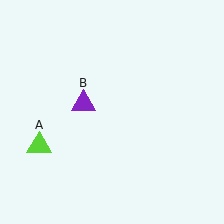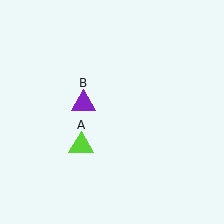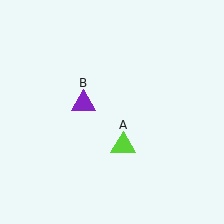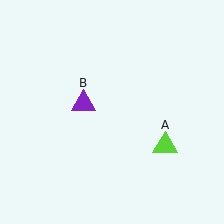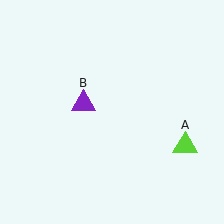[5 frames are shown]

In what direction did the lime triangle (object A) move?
The lime triangle (object A) moved right.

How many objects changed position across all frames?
1 object changed position: lime triangle (object A).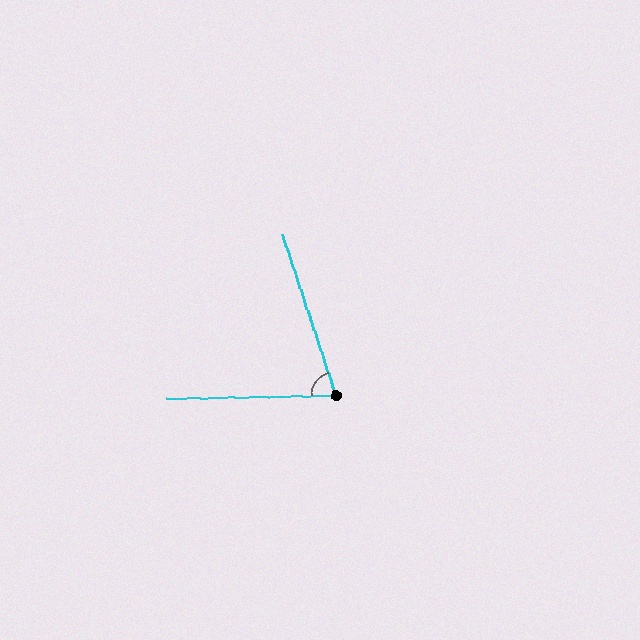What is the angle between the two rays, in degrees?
Approximately 73 degrees.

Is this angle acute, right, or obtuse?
It is acute.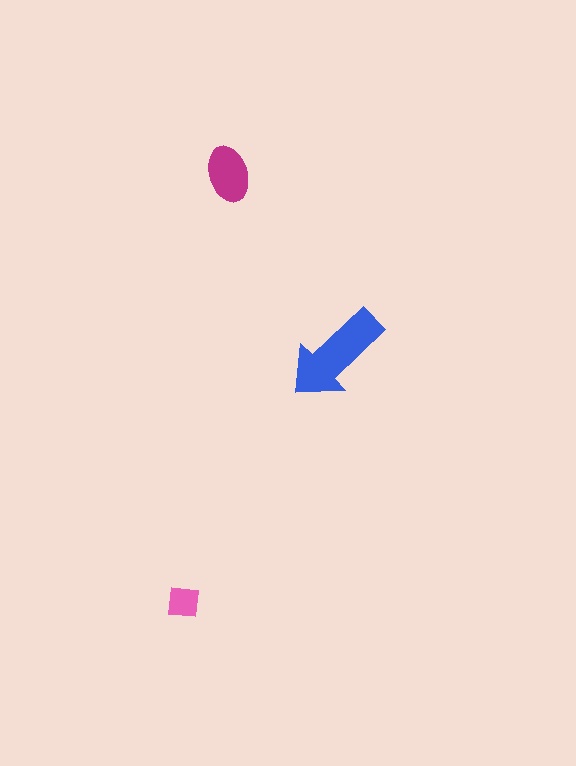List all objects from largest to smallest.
The blue arrow, the magenta ellipse, the pink square.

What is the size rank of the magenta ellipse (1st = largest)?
2nd.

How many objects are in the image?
There are 3 objects in the image.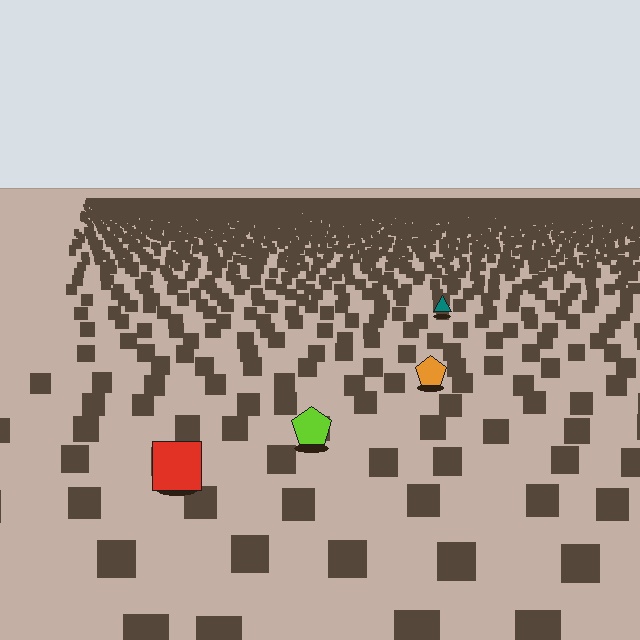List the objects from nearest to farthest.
From nearest to farthest: the red square, the lime pentagon, the orange pentagon, the teal triangle.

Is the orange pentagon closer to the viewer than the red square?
No. The red square is closer — you can tell from the texture gradient: the ground texture is coarser near it.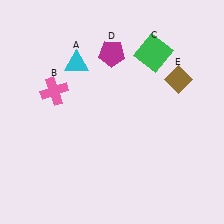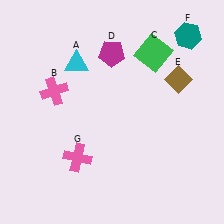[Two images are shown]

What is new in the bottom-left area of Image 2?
A pink cross (G) was added in the bottom-left area of Image 2.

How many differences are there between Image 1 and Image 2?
There are 2 differences between the two images.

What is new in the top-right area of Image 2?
A teal hexagon (F) was added in the top-right area of Image 2.